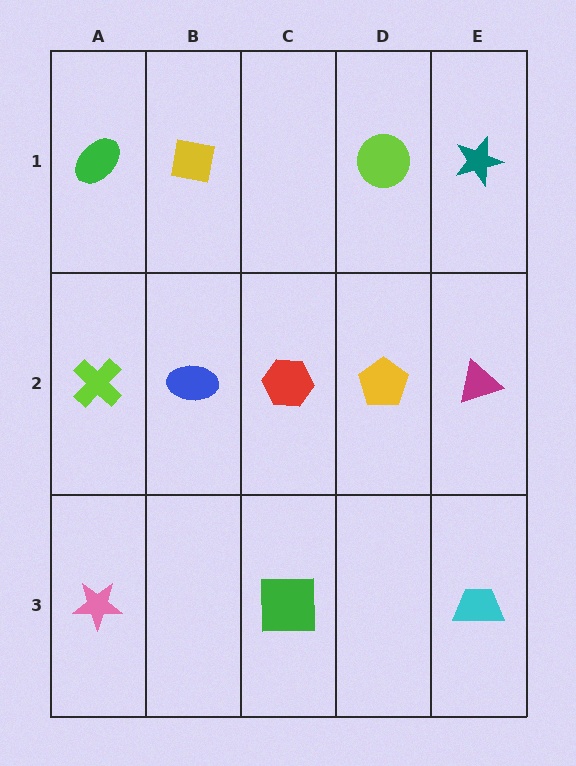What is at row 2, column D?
A yellow pentagon.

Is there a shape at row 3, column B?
No, that cell is empty.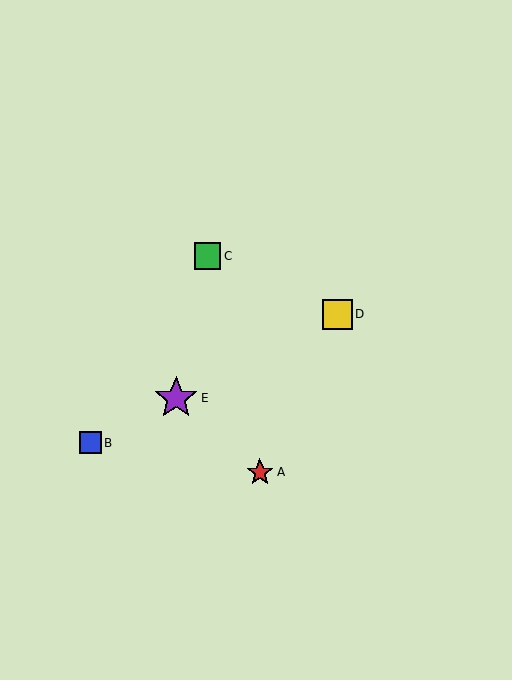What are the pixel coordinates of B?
Object B is at (90, 443).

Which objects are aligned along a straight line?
Objects B, D, E are aligned along a straight line.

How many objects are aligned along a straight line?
3 objects (B, D, E) are aligned along a straight line.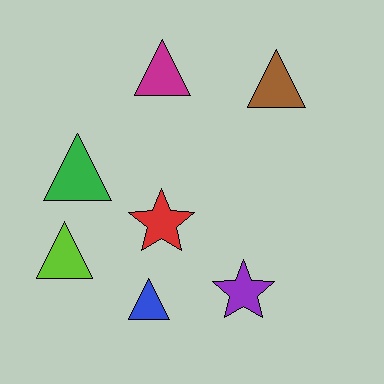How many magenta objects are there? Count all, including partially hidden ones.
There is 1 magenta object.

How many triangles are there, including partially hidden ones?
There are 5 triangles.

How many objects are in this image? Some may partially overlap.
There are 7 objects.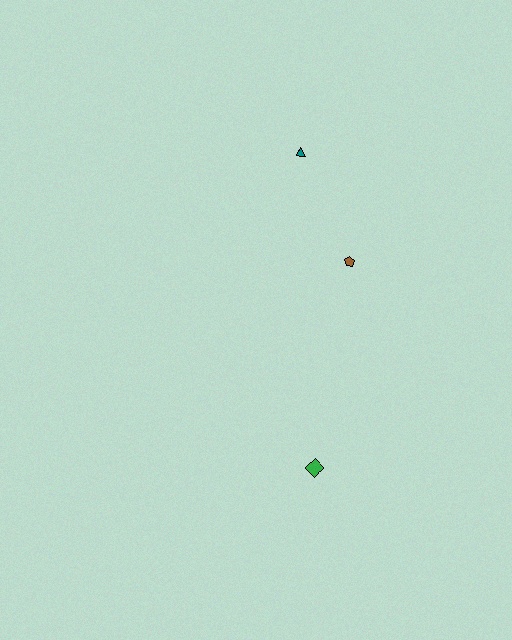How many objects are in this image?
There are 3 objects.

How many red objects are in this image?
There are no red objects.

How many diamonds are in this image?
There is 1 diamond.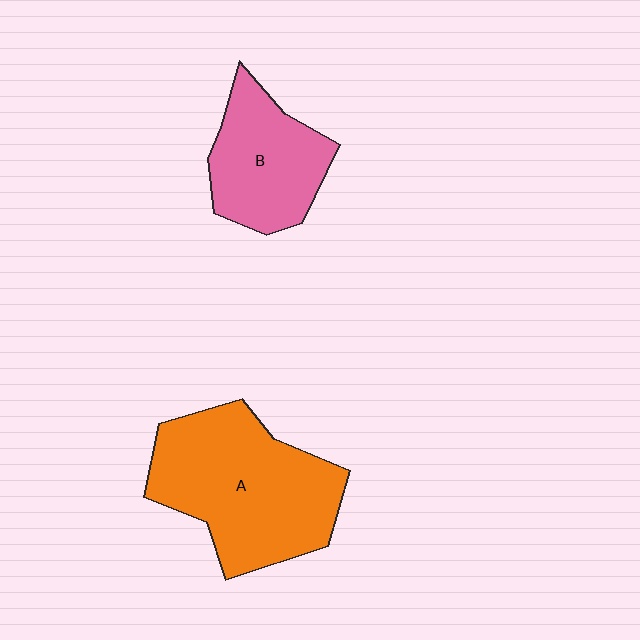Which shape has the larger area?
Shape A (orange).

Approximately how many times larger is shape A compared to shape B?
Approximately 1.7 times.